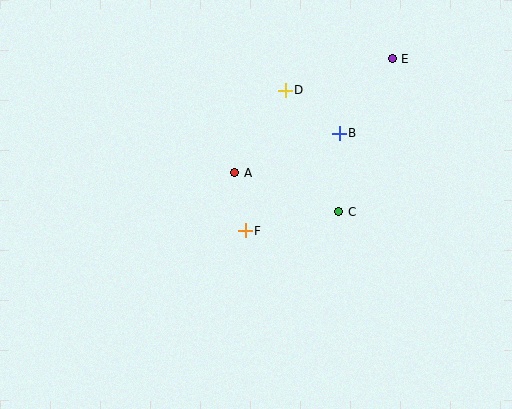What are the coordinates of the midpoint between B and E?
The midpoint between B and E is at (366, 96).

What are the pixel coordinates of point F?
Point F is at (245, 231).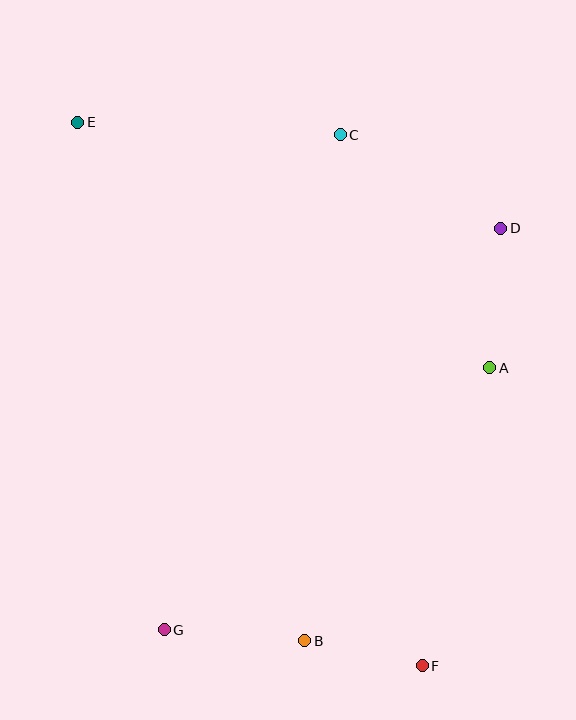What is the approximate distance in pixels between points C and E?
The distance between C and E is approximately 263 pixels.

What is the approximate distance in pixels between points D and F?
The distance between D and F is approximately 444 pixels.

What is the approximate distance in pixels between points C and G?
The distance between C and G is approximately 525 pixels.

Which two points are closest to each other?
Points B and F are closest to each other.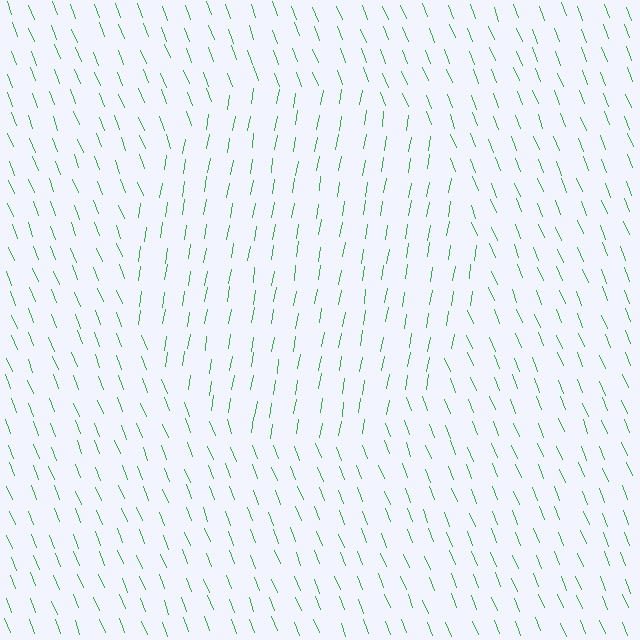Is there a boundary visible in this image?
Yes, there is a texture boundary formed by a change in line orientation.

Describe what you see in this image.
The image is filled with small green line segments. A circle region in the image has lines oriented differently from the surrounding lines, creating a visible texture boundary.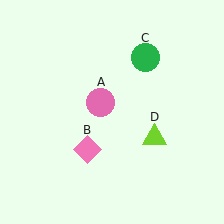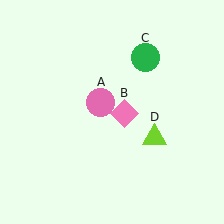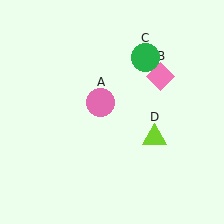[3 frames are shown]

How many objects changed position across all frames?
1 object changed position: pink diamond (object B).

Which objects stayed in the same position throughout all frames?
Pink circle (object A) and green circle (object C) and lime triangle (object D) remained stationary.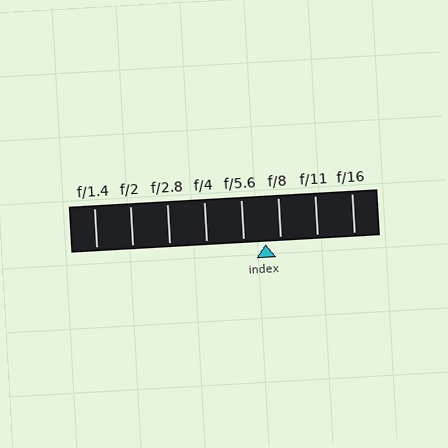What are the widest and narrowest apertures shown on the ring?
The widest aperture shown is f/1.4 and the narrowest is f/16.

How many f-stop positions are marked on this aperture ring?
There are 8 f-stop positions marked.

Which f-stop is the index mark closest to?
The index mark is closest to f/8.